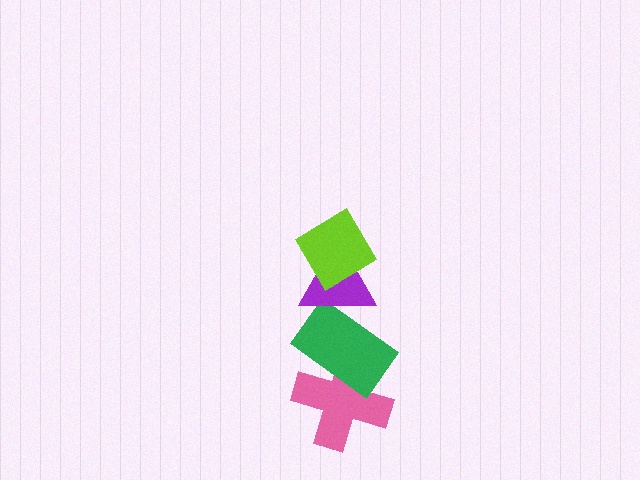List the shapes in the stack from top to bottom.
From top to bottom: the lime diamond, the purple triangle, the green rectangle, the pink cross.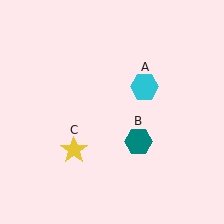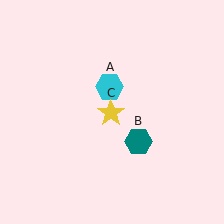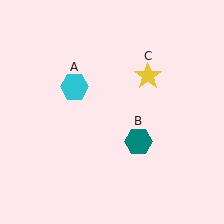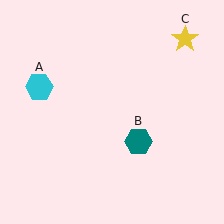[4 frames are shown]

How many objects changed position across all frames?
2 objects changed position: cyan hexagon (object A), yellow star (object C).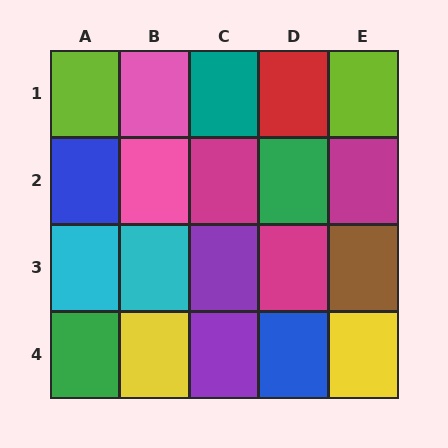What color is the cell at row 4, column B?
Yellow.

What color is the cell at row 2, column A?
Blue.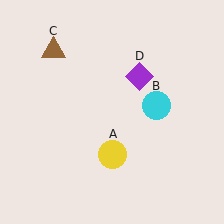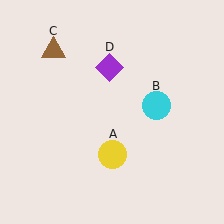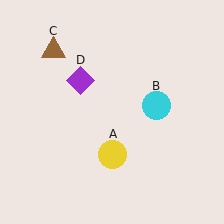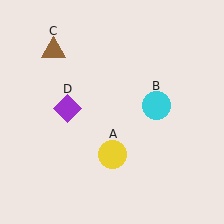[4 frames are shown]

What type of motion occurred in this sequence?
The purple diamond (object D) rotated counterclockwise around the center of the scene.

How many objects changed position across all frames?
1 object changed position: purple diamond (object D).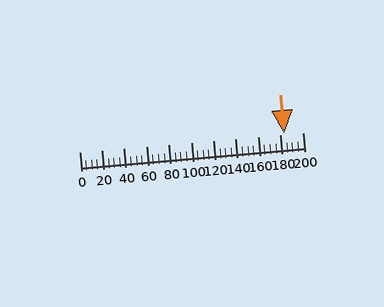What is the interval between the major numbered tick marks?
The major tick marks are spaced 20 units apart.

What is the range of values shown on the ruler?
The ruler shows values from 0 to 200.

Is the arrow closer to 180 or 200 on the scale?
The arrow is closer to 180.